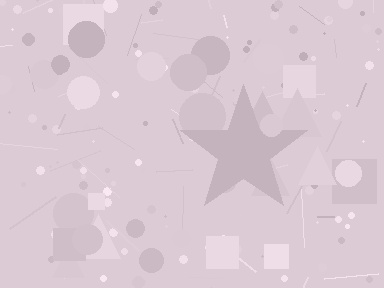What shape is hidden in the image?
A star is hidden in the image.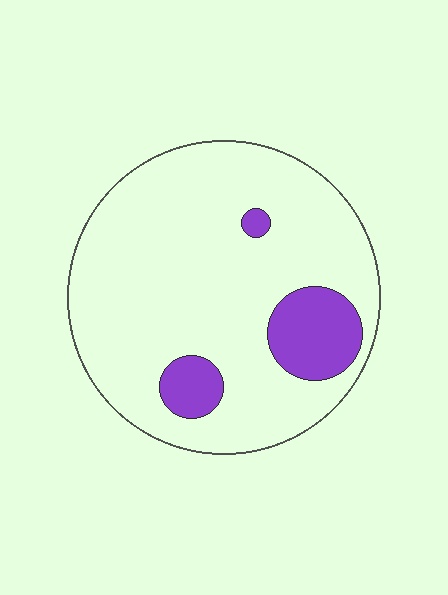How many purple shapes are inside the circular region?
3.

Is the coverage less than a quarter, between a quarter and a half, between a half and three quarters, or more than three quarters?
Less than a quarter.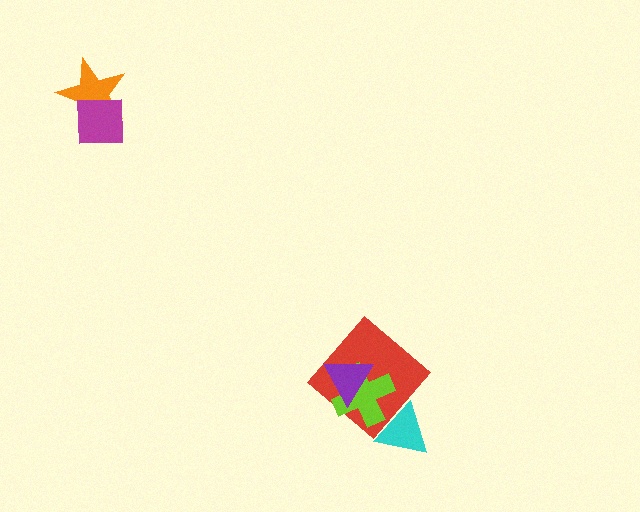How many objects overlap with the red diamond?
3 objects overlap with the red diamond.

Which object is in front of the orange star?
The magenta square is in front of the orange star.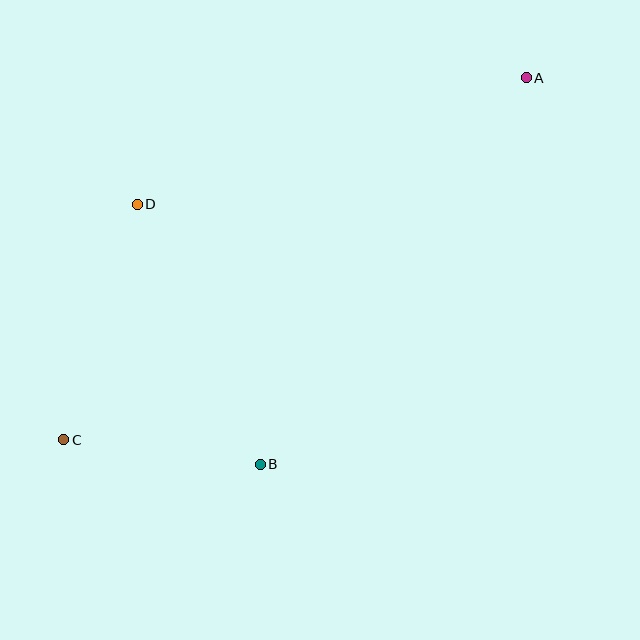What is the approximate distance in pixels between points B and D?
The distance between B and D is approximately 288 pixels.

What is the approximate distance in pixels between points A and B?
The distance between A and B is approximately 469 pixels.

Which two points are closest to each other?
Points B and C are closest to each other.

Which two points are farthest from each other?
Points A and C are farthest from each other.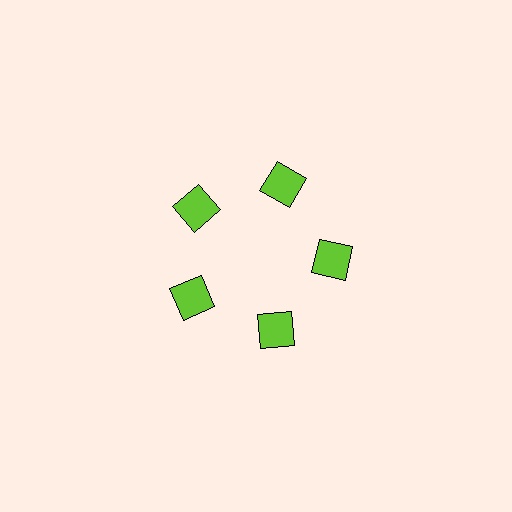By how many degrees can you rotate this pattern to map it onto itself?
The pattern maps onto itself every 72 degrees of rotation.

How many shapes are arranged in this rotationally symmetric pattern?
There are 5 shapes, arranged in 5 groups of 1.